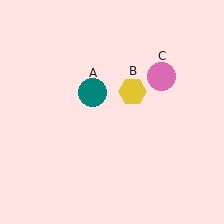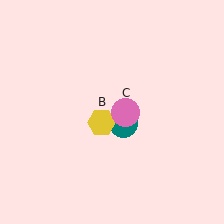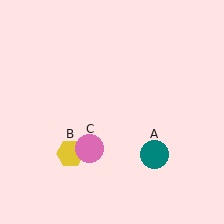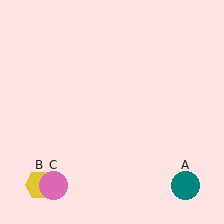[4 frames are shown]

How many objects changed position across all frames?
3 objects changed position: teal circle (object A), yellow hexagon (object B), pink circle (object C).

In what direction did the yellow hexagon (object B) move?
The yellow hexagon (object B) moved down and to the left.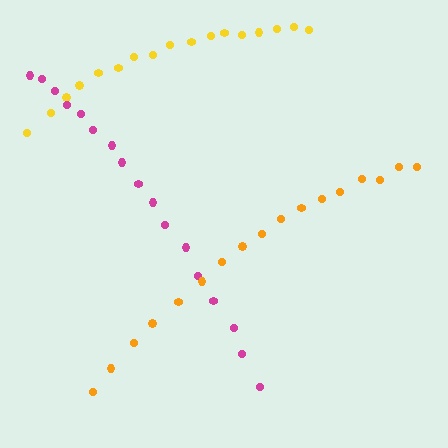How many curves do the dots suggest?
There are 3 distinct paths.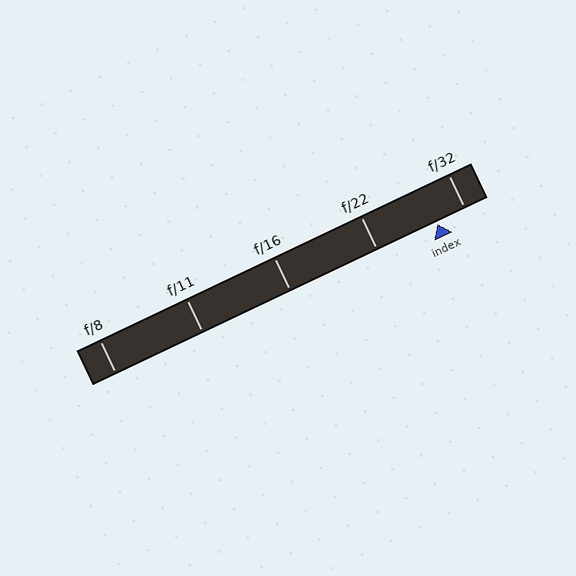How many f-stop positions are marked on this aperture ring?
There are 5 f-stop positions marked.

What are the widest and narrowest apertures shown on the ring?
The widest aperture shown is f/8 and the narrowest is f/32.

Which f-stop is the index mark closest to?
The index mark is closest to f/32.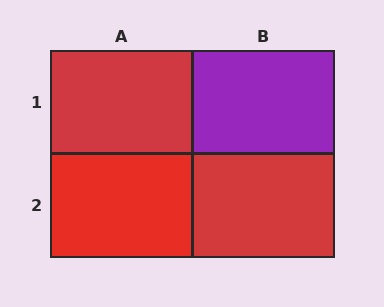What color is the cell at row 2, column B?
Red.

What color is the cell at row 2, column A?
Red.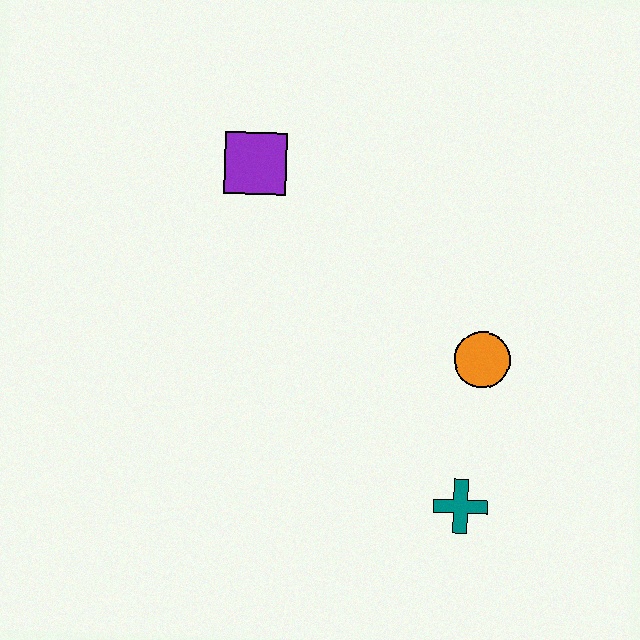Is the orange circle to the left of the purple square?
No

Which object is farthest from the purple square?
The teal cross is farthest from the purple square.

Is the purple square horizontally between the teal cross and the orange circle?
No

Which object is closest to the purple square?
The orange circle is closest to the purple square.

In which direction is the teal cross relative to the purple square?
The teal cross is below the purple square.